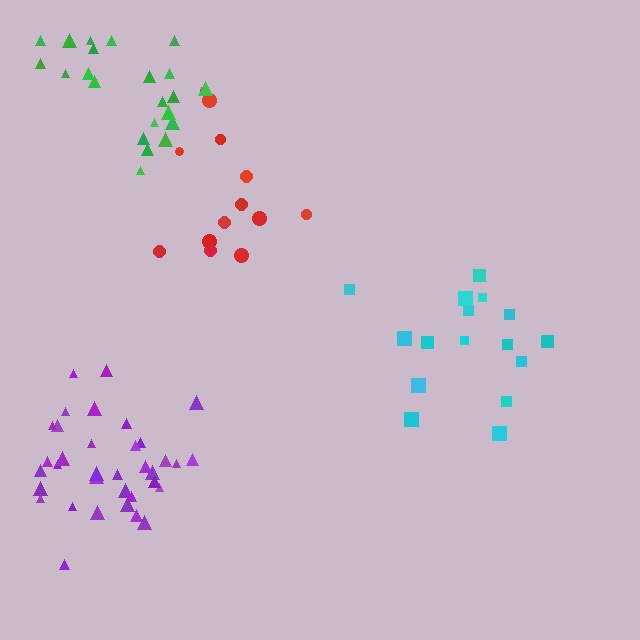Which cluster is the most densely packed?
Purple.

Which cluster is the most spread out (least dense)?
Red.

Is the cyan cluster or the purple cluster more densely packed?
Purple.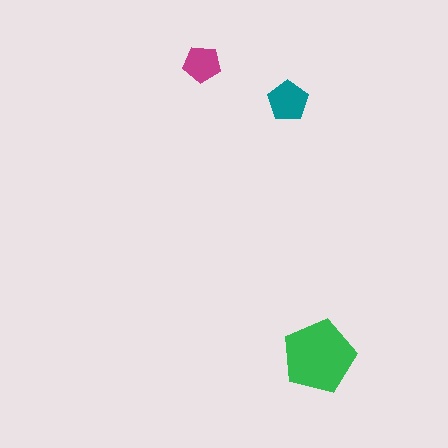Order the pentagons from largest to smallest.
the green one, the teal one, the magenta one.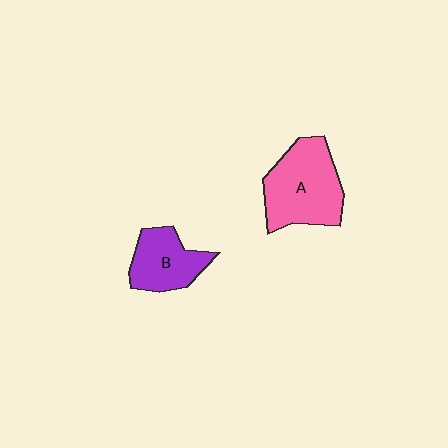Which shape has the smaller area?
Shape B (purple).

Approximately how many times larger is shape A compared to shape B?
Approximately 1.5 times.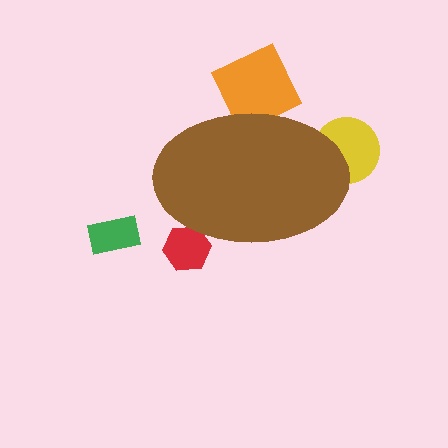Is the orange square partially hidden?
Yes, the orange square is partially hidden behind the brown ellipse.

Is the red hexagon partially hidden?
Yes, the red hexagon is partially hidden behind the brown ellipse.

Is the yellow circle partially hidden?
Yes, the yellow circle is partially hidden behind the brown ellipse.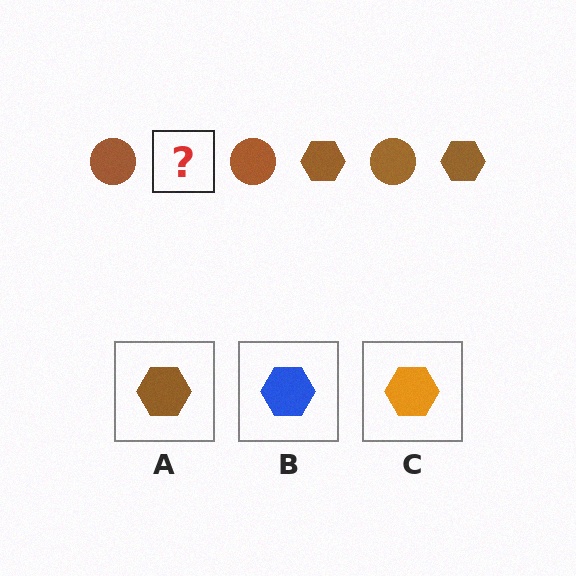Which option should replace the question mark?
Option A.